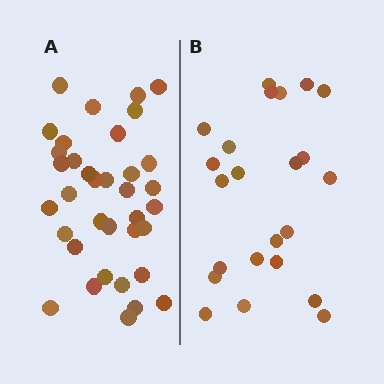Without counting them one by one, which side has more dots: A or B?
Region A (the left region) has more dots.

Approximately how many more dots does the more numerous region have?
Region A has approximately 15 more dots than region B.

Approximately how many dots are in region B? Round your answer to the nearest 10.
About 20 dots. (The exact count is 23, which rounds to 20.)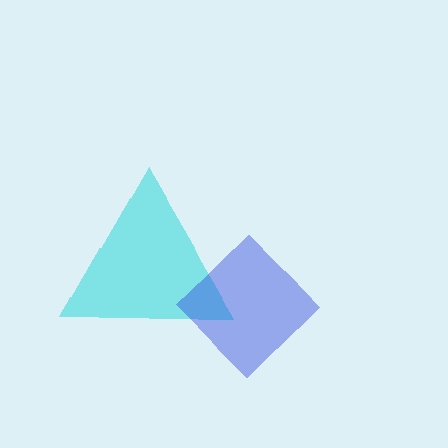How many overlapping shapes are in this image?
There are 2 overlapping shapes in the image.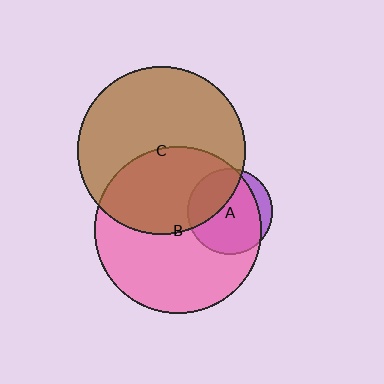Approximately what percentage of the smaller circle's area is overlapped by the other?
Approximately 40%.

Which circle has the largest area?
Circle C (brown).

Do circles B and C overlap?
Yes.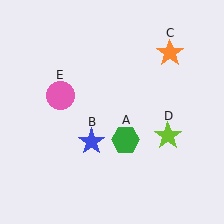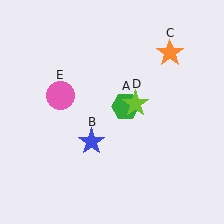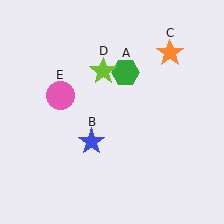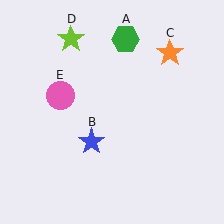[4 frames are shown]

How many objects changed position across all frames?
2 objects changed position: green hexagon (object A), lime star (object D).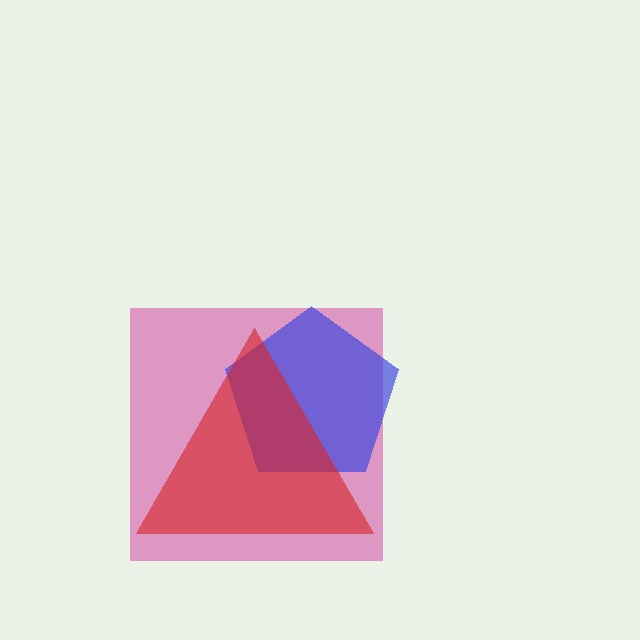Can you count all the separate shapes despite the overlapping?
Yes, there are 3 separate shapes.